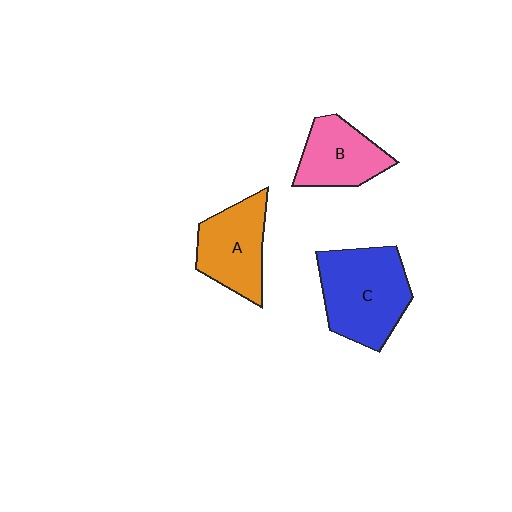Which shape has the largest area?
Shape C (blue).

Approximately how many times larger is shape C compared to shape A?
Approximately 1.4 times.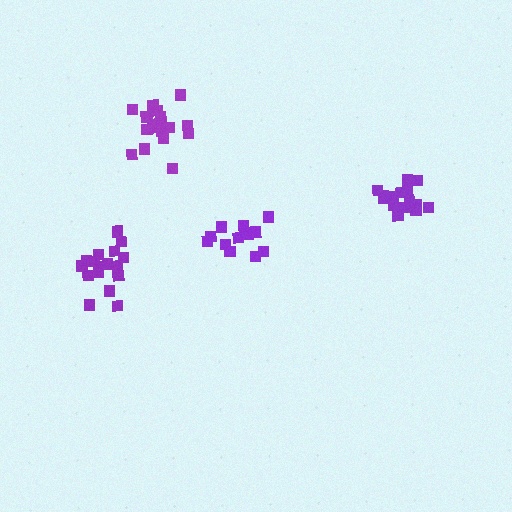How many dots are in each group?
Group 1: 18 dots, Group 2: 13 dots, Group 3: 15 dots, Group 4: 17 dots (63 total).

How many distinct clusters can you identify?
There are 4 distinct clusters.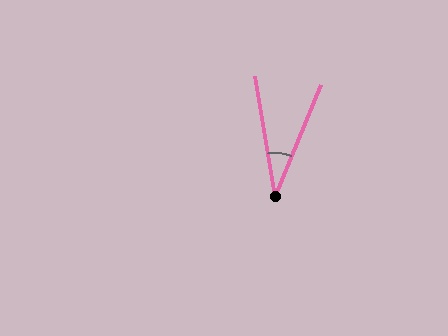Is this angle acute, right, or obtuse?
It is acute.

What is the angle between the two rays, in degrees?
Approximately 32 degrees.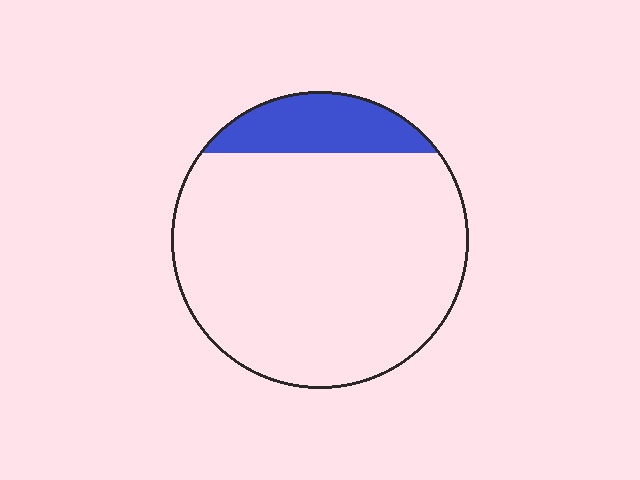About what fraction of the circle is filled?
About one sixth (1/6).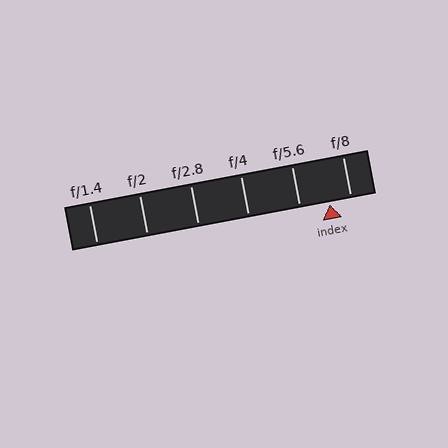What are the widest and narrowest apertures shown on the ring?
The widest aperture shown is f/1.4 and the narrowest is f/8.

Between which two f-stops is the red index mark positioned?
The index mark is between f/5.6 and f/8.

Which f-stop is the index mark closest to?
The index mark is closest to f/8.